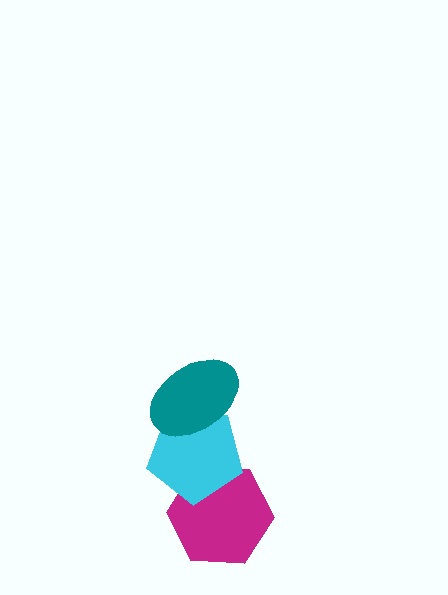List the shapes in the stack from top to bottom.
From top to bottom: the teal ellipse, the cyan pentagon, the magenta hexagon.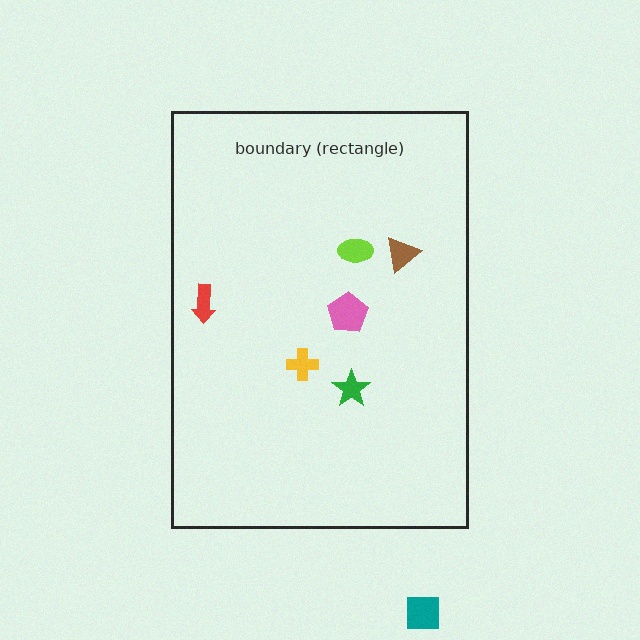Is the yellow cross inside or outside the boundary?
Inside.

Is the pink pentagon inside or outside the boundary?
Inside.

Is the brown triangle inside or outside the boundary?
Inside.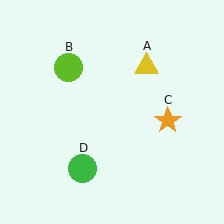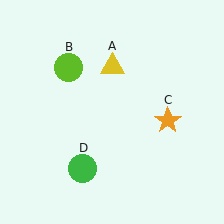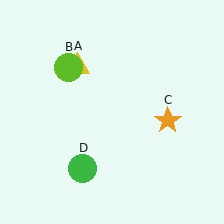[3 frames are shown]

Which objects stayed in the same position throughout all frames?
Lime circle (object B) and orange star (object C) and green circle (object D) remained stationary.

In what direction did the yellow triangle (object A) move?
The yellow triangle (object A) moved left.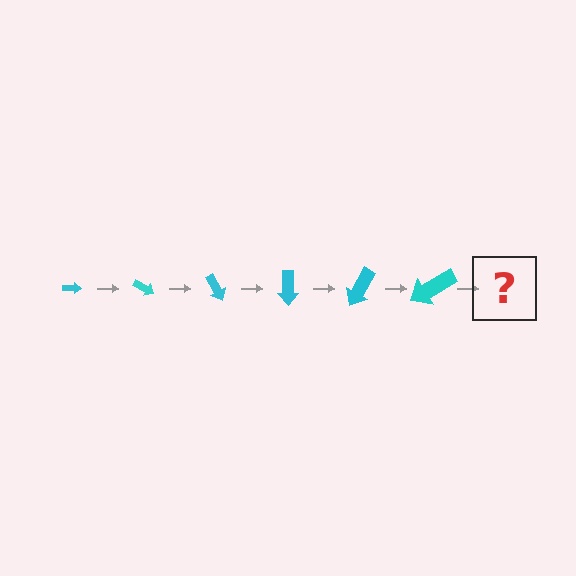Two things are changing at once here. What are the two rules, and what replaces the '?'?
The two rules are that the arrow grows larger each step and it rotates 30 degrees each step. The '?' should be an arrow, larger than the previous one and rotated 180 degrees from the start.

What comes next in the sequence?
The next element should be an arrow, larger than the previous one and rotated 180 degrees from the start.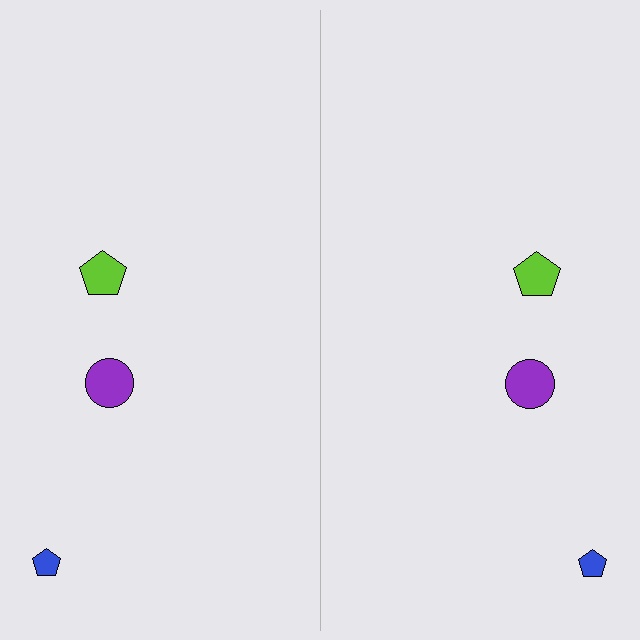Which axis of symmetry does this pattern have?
The pattern has a vertical axis of symmetry running through the center of the image.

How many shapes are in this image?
There are 6 shapes in this image.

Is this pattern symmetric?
Yes, this pattern has bilateral (reflection) symmetry.